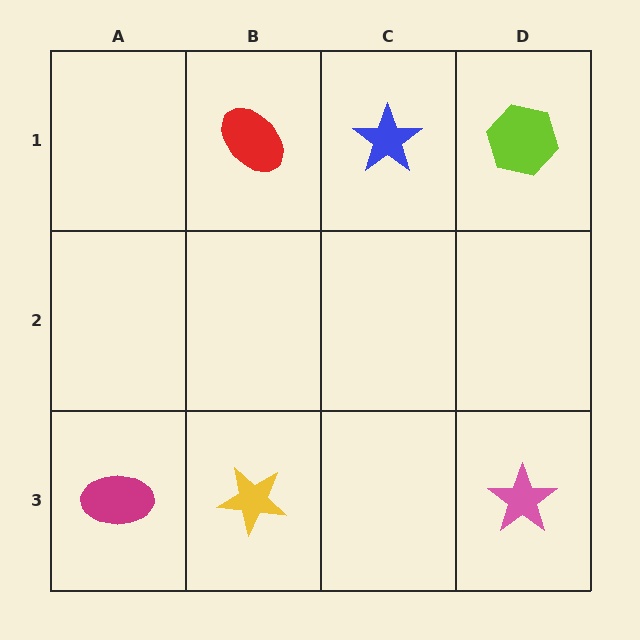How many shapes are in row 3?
3 shapes.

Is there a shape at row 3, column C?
No, that cell is empty.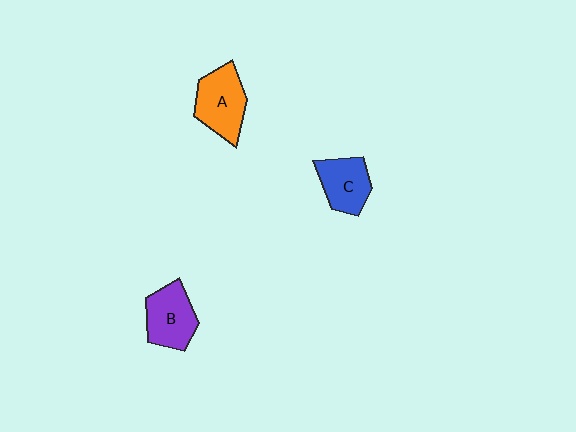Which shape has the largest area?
Shape A (orange).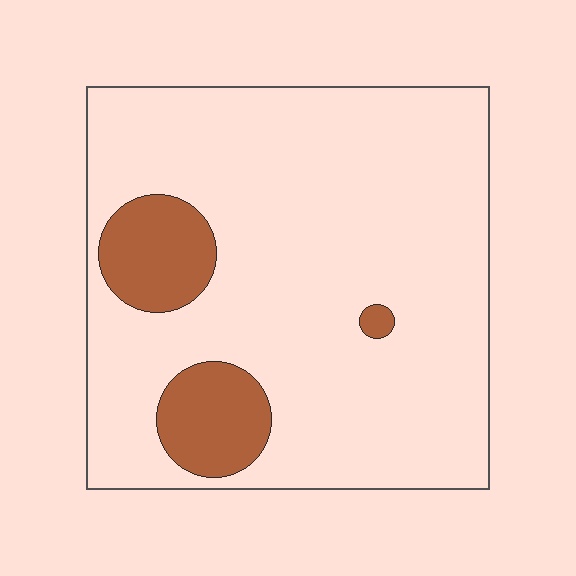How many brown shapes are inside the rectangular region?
3.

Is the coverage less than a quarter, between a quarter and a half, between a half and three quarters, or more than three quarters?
Less than a quarter.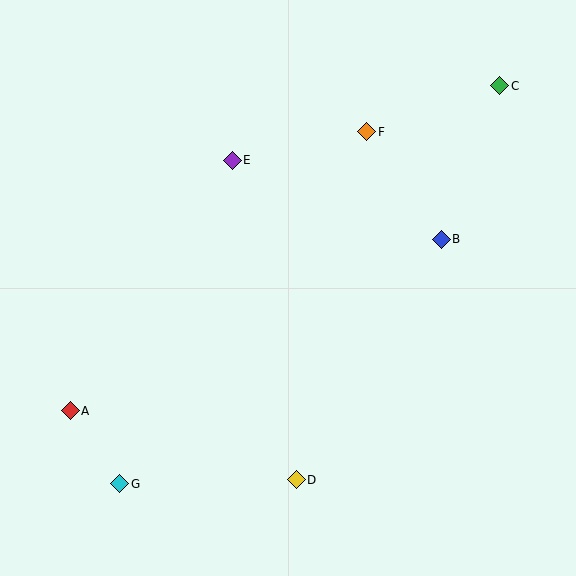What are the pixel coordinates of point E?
Point E is at (232, 160).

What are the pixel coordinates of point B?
Point B is at (441, 239).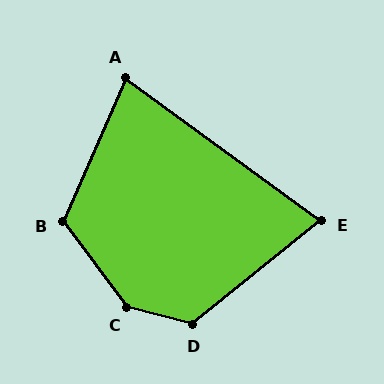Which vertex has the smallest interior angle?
E, at approximately 75 degrees.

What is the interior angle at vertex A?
Approximately 77 degrees (acute).